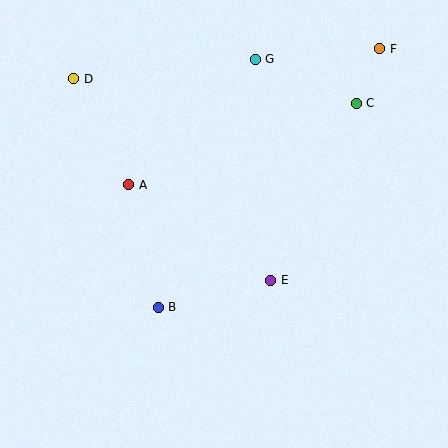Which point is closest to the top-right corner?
Point F is closest to the top-right corner.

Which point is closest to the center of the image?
Point E at (271, 280) is closest to the center.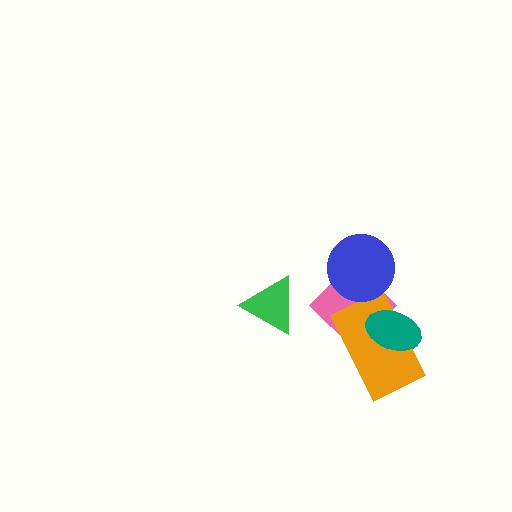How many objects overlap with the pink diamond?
3 objects overlap with the pink diamond.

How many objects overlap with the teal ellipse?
2 objects overlap with the teal ellipse.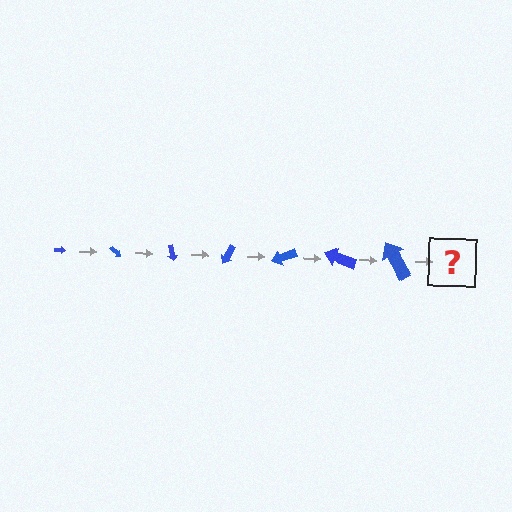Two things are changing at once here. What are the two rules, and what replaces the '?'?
The two rules are that the arrow grows larger each step and it rotates 40 degrees each step. The '?' should be an arrow, larger than the previous one and rotated 280 degrees from the start.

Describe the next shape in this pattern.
It should be an arrow, larger than the previous one and rotated 280 degrees from the start.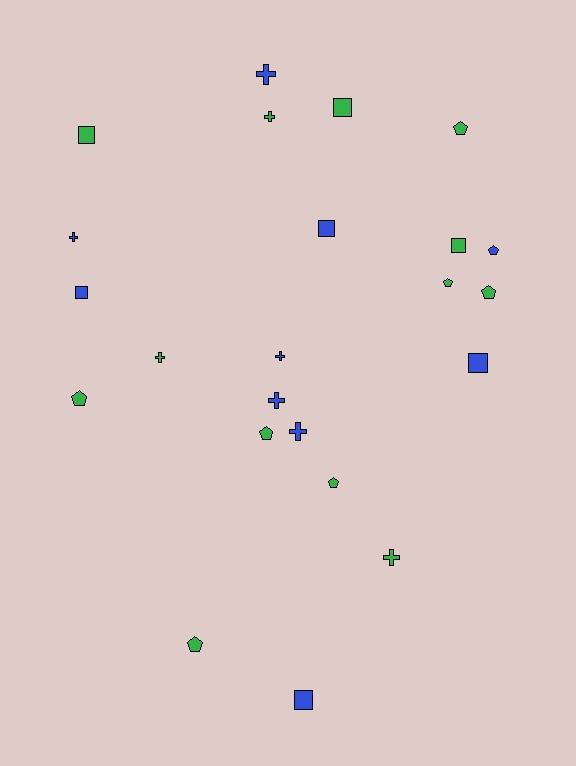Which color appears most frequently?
Green, with 13 objects.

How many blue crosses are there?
There are 5 blue crosses.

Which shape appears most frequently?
Cross, with 8 objects.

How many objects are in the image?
There are 23 objects.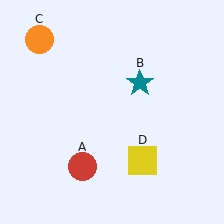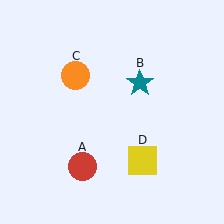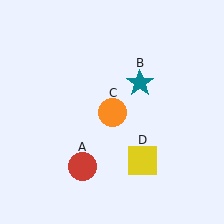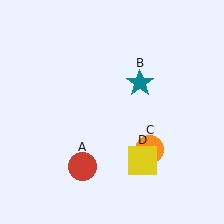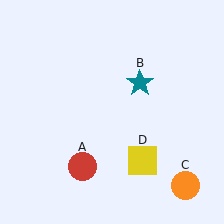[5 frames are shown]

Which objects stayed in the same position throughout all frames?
Red circle (object A) and teal star (object B) and yellow square (object D) remained stationary.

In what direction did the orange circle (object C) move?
The orange circle (object C) moved down and to the right.